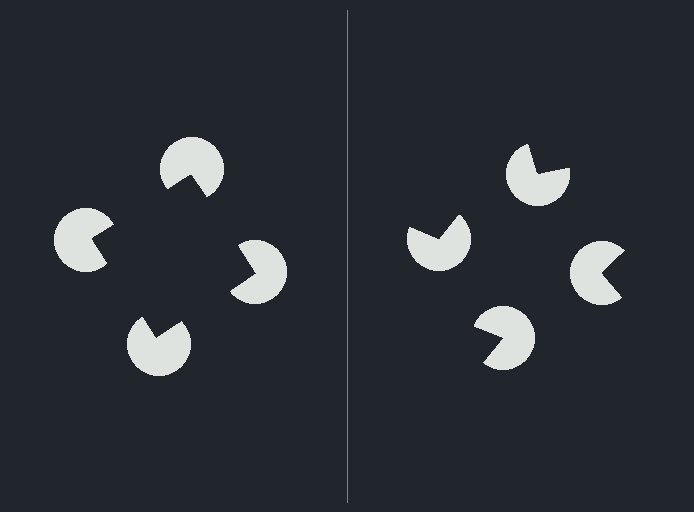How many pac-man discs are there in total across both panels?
8 — 4 on each side.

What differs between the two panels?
The pac-man discs are positioned identically on both sides; only the wedge orientations differ. On the left they align to a square; on the right they are misaligned.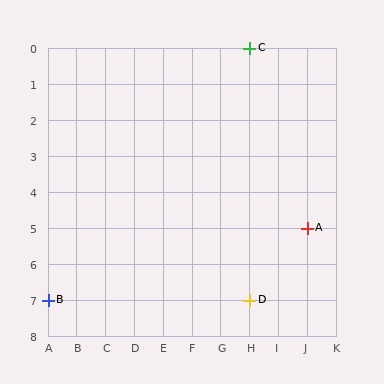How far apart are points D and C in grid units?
Points D and C are 7 rows apart.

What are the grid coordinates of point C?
Point C is at grid coordinates (H, 0).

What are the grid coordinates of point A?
Point A is at grid coordinates (J, 5).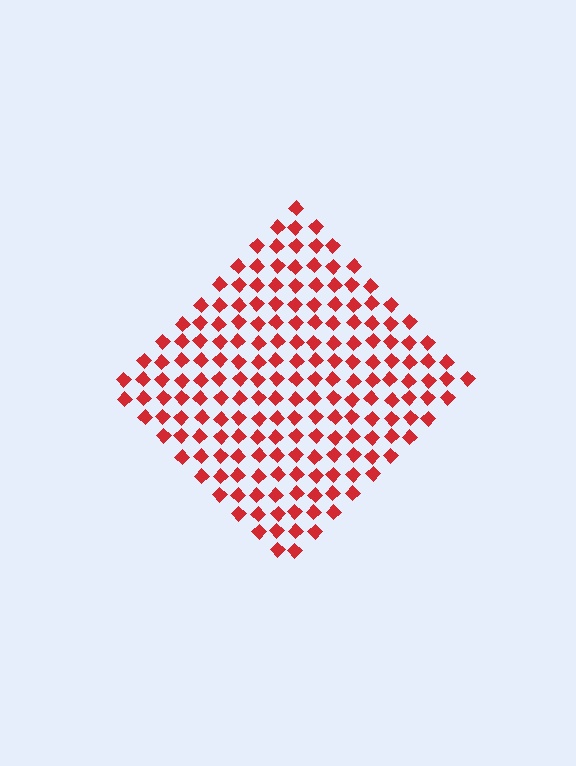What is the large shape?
The large shape is a diamond.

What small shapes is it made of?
It is made of small diamonds.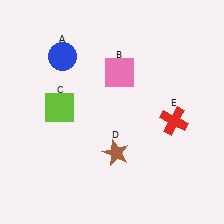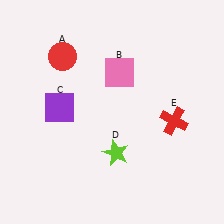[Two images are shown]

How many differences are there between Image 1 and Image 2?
There are 3 differences between the two images.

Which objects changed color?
A changed from blue to red. C changed from lime to purple. D changed from brown to lime.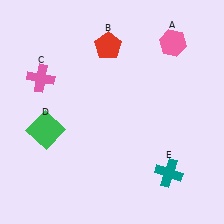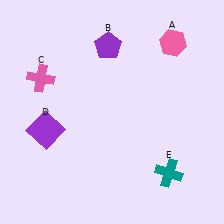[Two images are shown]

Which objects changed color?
B changed from red to purple. D changed from green to purple.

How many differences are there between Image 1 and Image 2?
There are 2 differences between the two images.